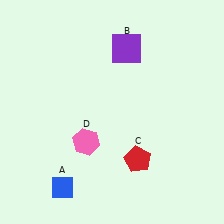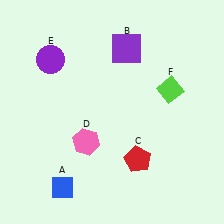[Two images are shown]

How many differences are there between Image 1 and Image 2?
There are 2 differences between the two images.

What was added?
A purple circle (E), a lime diamond (F) were added in Image 2.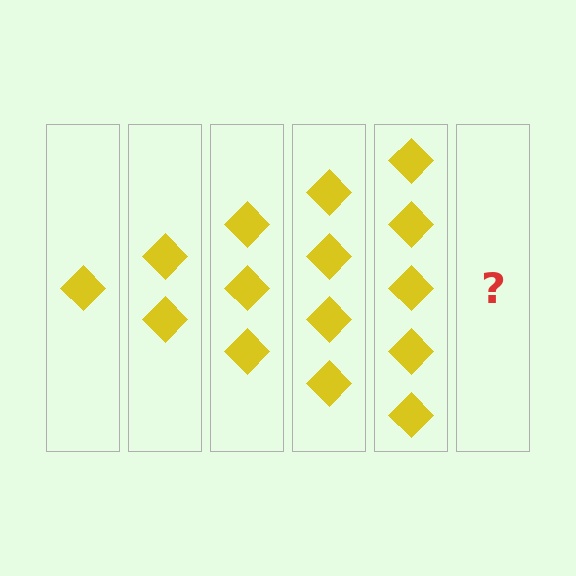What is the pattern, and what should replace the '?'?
The pattern is that each step adds one more diamond. The '?' should be 6 diamonds.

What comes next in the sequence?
The next element should be 6 diamonds.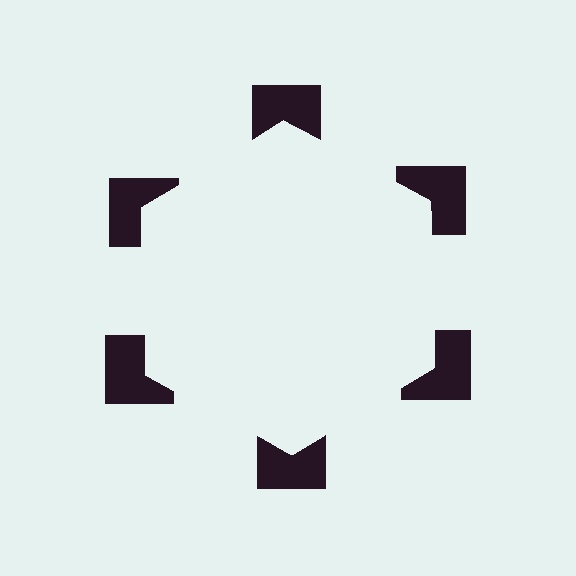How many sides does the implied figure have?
6 sides.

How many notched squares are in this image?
There are 6 — one at each vertex of the illusory hexagon.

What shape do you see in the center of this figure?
An illusory hexagon — its edges are inferred from the aligned wedge cuts in the notched squares, not physically drawn.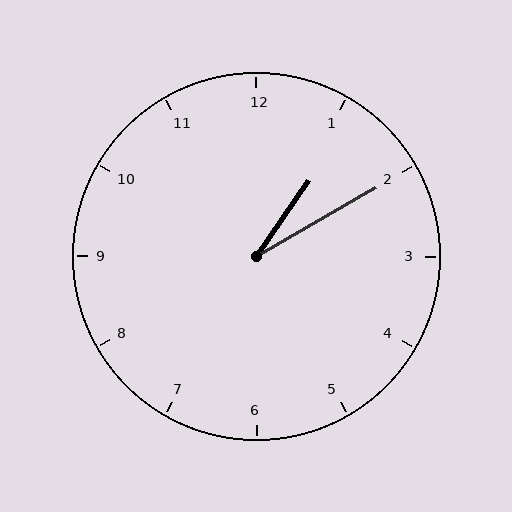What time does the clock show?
1:10.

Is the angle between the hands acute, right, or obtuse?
It is acute.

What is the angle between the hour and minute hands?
Approximately 25 degrees.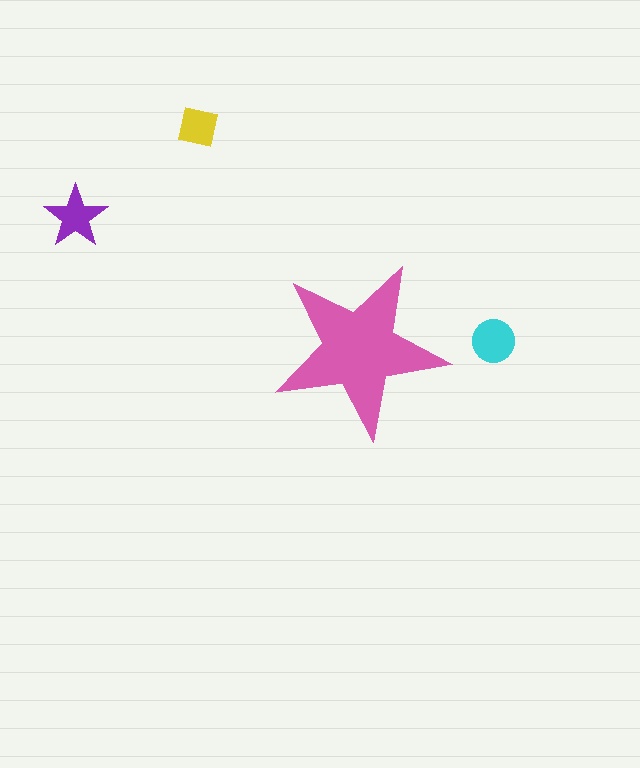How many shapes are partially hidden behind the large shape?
0 shapes are partially hidden.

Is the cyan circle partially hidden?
No, the cyan circle is fully visible.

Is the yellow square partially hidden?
No, the yellow square is fully visible.